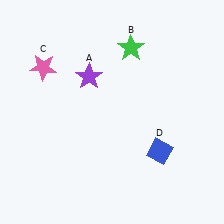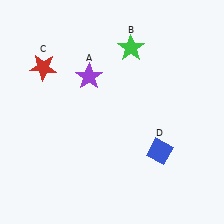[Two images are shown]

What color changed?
The star (C) changed from pink in Image 1 to red in Image 2.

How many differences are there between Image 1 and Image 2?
There is 1 difference between the two images.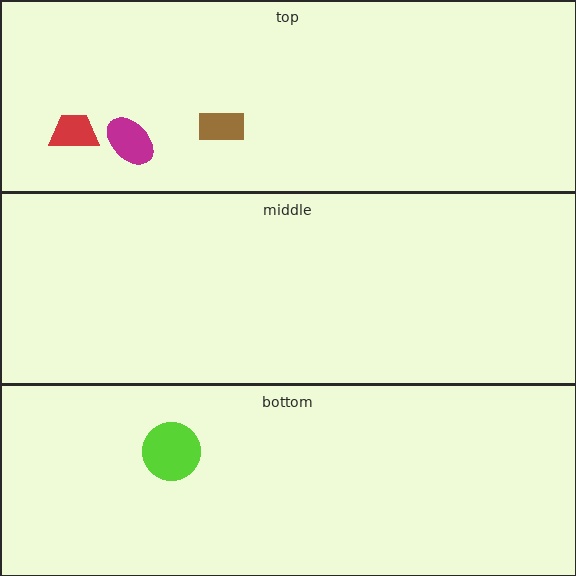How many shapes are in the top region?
3.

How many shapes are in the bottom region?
1.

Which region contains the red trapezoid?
The top region.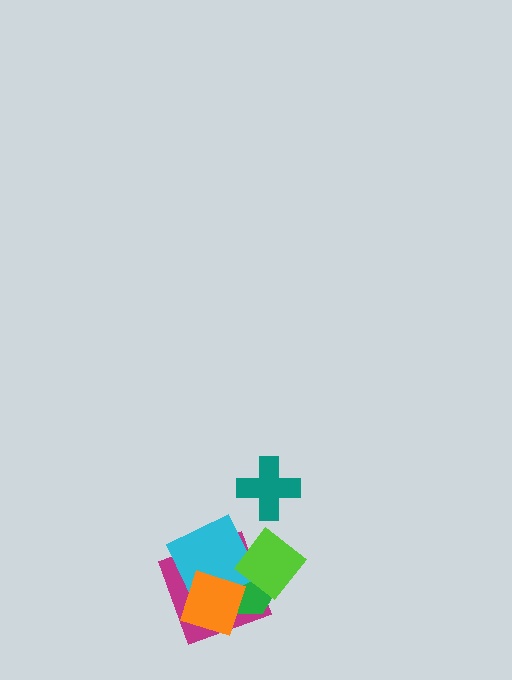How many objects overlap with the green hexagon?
4 objects overlap with the green hexagon.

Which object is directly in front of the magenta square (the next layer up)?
The green hexagon is directly in front of the magenta square.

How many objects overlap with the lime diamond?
3 objects overlap with the lime diamond.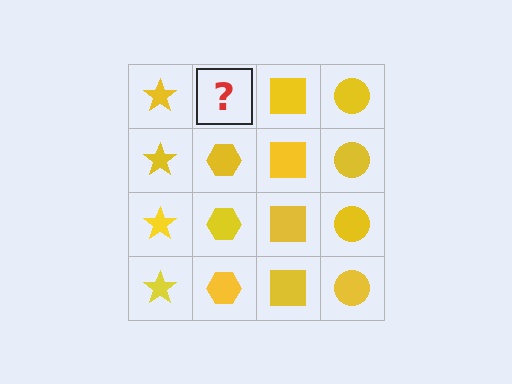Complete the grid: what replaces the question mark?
The question mark should be replaced with a yellow hexagon.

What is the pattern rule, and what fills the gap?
The rule is that each column has a consistent shape. The gap should be filled with a yellow hexagon.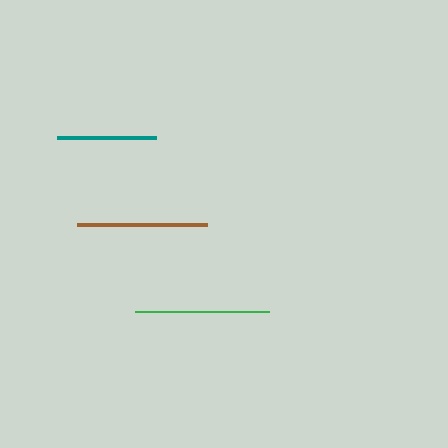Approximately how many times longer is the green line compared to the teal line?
The green line is approximately 1.3 times the length of the teal line.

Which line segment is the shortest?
The teal line is the shortest at approximately 99 pixels.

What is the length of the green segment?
The green segment is approximately 133 pixels long.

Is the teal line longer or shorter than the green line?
The green line is longer than the teal line.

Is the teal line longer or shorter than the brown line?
The brown line is longer than the teal line.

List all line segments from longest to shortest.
From longest to shortest: green, brown, teal.